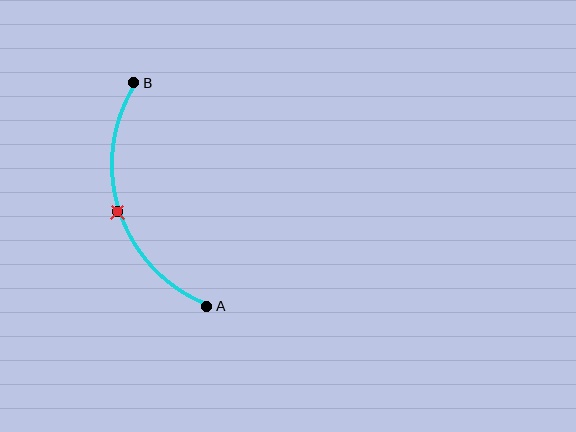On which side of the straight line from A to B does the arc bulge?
The arc bulges to the left of the straight line connecting A and B.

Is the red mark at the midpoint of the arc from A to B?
Yes. The red mark lies on the arc at equal arc-length from both A and B — it is the arc midpoint.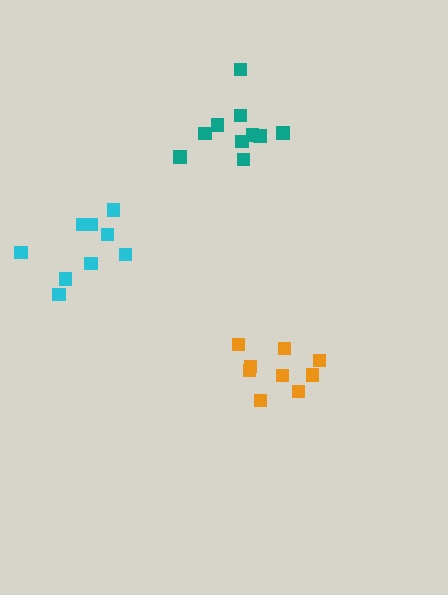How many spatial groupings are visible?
There are 3 spatial groupings.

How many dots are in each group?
Group 1: 9 dots, Group 2: 9 dots, Group 3: 10 dots (28 total).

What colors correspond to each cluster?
The clusters are colored: orange, cyan, teal.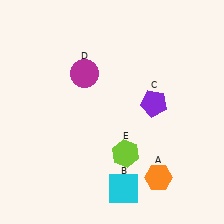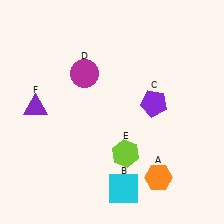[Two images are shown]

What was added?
A purple triangle (F) was added in Image 2.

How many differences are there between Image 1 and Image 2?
There is 1 difference between the two images.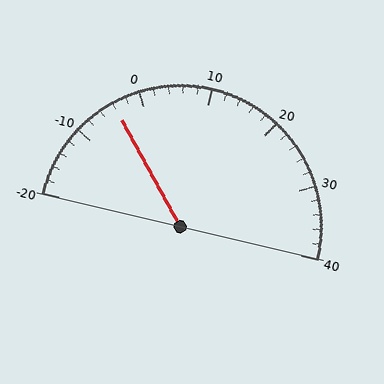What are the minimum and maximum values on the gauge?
The gauge ranges from -20 to 40.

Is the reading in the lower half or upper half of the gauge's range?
The reading is in the lower half of the range (-20 to 40).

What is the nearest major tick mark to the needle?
The nearest major tick mark is 0.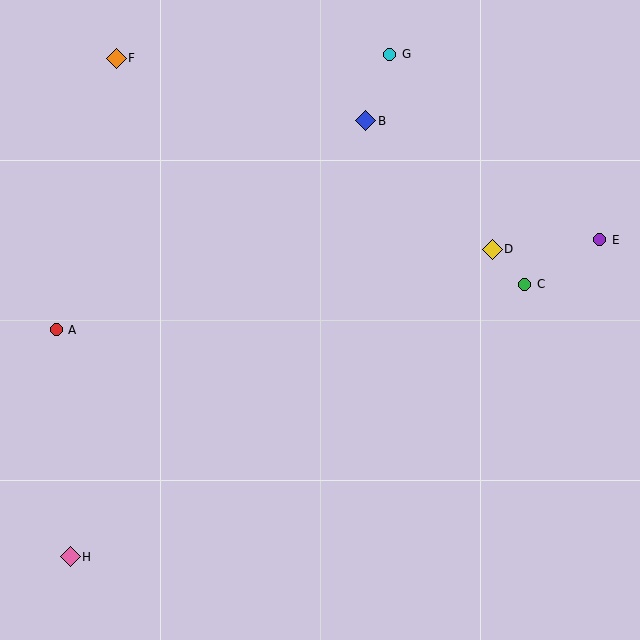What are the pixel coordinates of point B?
Point B is at (366, 121).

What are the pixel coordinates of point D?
Point D is at (492, 249).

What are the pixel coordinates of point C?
Point C is at (525, 284).